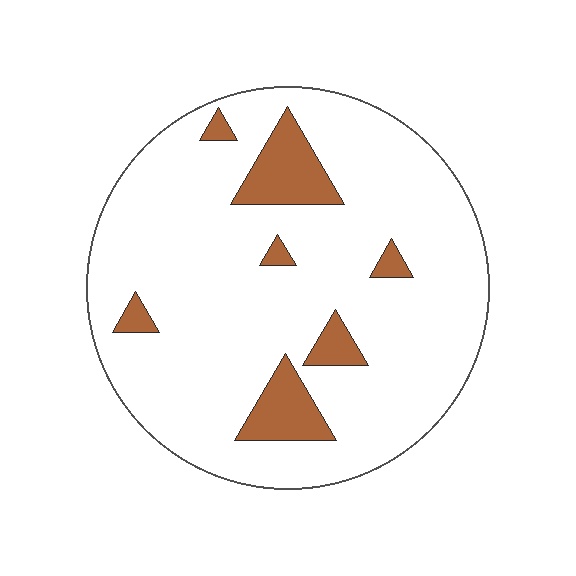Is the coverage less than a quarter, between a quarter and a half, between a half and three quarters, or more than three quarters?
Less than a quarter.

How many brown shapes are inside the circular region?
7.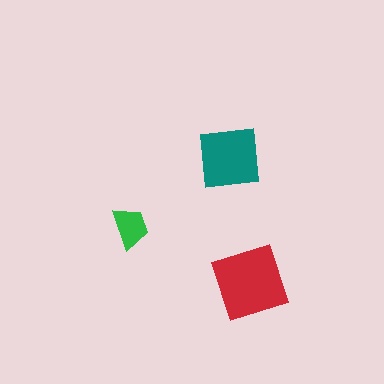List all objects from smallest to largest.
The green trapezoid, the teal square, the red diamond.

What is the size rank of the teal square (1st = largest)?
2nd.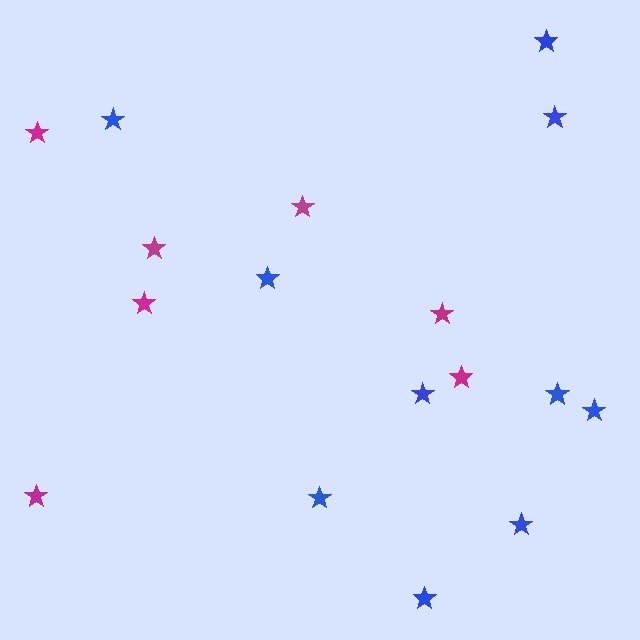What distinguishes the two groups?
There are 2 groups: one group of blue stars (10) and one group of magenta stars (7).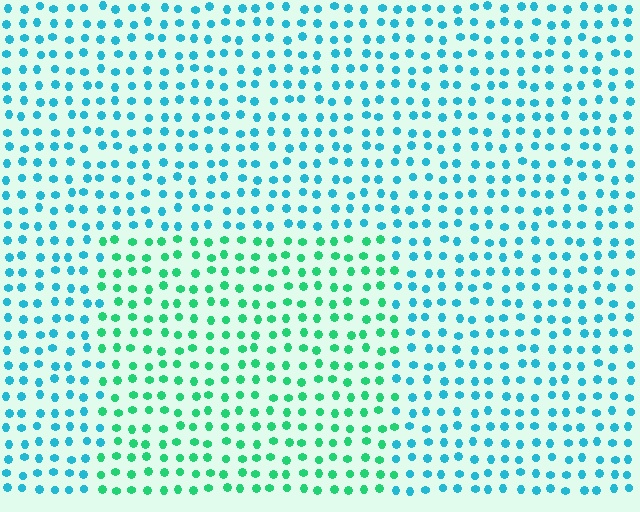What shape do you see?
I see a rectangle.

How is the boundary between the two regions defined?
The boundary is defined purely by a slight shift in hue (about 41 degrees). Spacing, size, and orientation are identical on both sides.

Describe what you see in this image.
The image is filled with small cyan elements in a uniform arrangement. A rectangle-shaped region is visible where the elements are tinted to a slightly different hue, forming a subtle color boundary.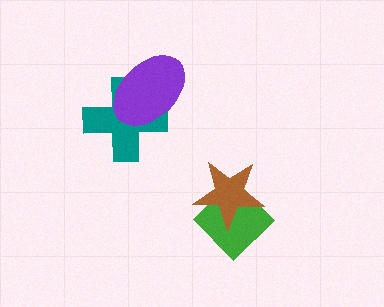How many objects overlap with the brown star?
1 object overlaps with the brown star.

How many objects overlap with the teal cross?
1 object overlaps with the teal cross.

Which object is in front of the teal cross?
The purple ellipse is in front of the teal cross.